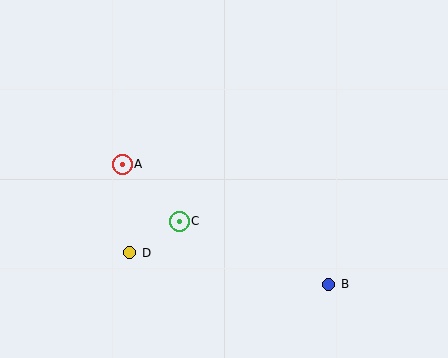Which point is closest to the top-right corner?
Point B is closest to the top-right corner.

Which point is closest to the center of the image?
Point C at (179, 221) is closest to the center.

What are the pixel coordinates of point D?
Point D is at (130, 253).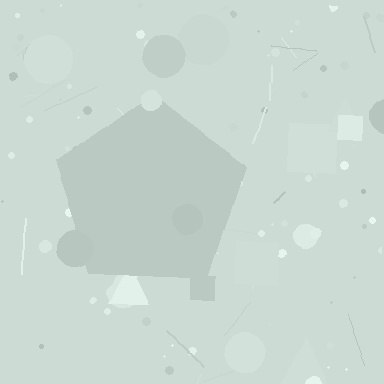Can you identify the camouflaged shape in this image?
The camouflaged shape is a pentagon.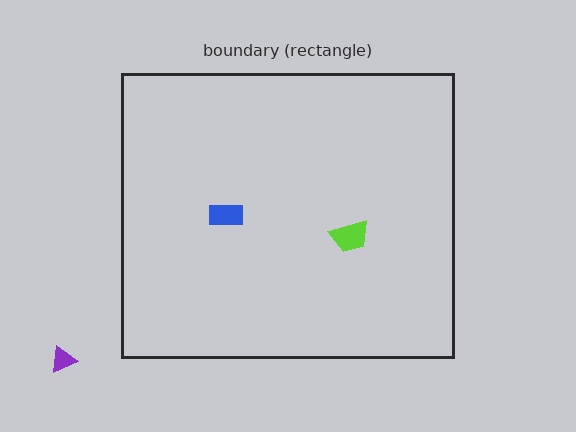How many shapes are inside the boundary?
2 inside, 1 outside.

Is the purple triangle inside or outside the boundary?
Outside.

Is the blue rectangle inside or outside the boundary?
Inside.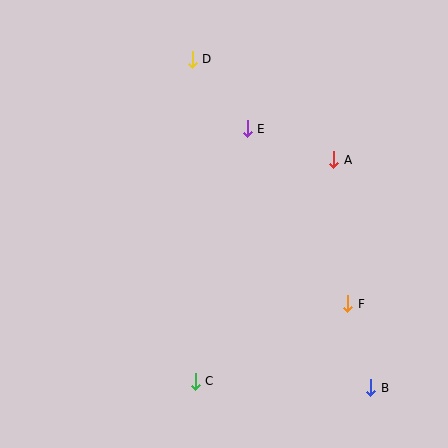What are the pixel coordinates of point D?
Point D is at (192, 59).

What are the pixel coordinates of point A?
Point A is at (334, 160).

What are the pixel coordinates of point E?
Point E is at (247, 129).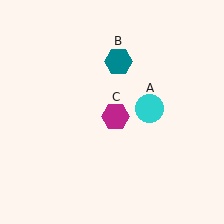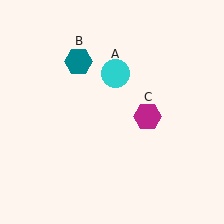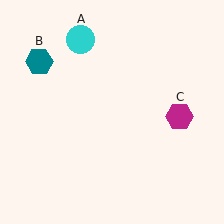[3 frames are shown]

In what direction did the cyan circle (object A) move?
The cyan circle (object A) moved up and to the left.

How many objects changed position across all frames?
3 objects changed position: cyan circle (object A), teal hexagon (object B), magenta hexagon (object C).